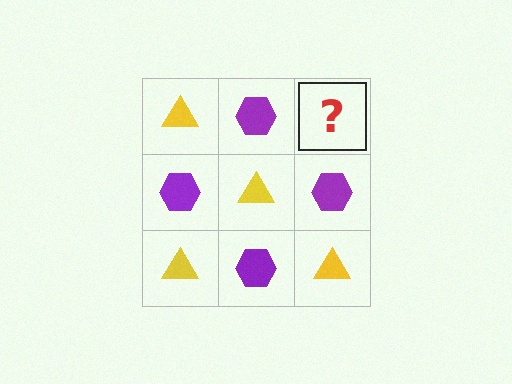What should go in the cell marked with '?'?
The missing cell should contain a yellow triangle.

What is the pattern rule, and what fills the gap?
The rule is that it alternates yellow triangle and purple hexagon in a checkerboard pattern. The gap should be filled with a yellow triangle.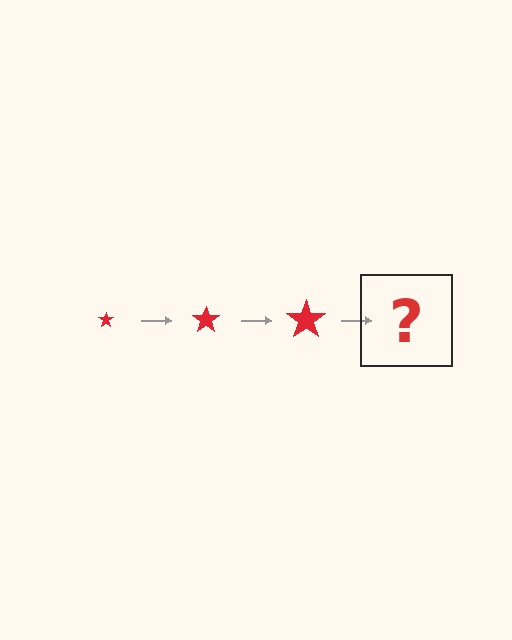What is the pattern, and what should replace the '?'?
The pattern is that the star gets progressively larger each step. The '?' should be a red star, larger than the previous one.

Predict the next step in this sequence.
The next step is a red star, larger than the previous one.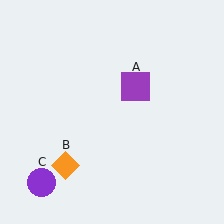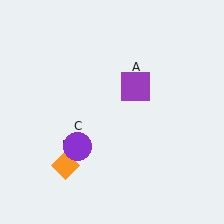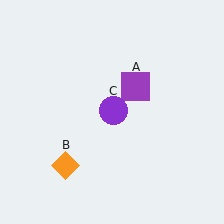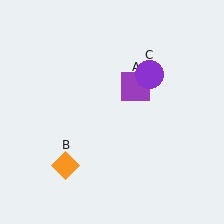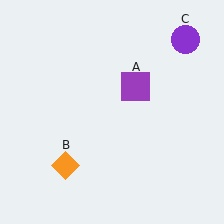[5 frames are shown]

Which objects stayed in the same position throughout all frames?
Purple square (object A) and orange diamond (object B) remained stationary.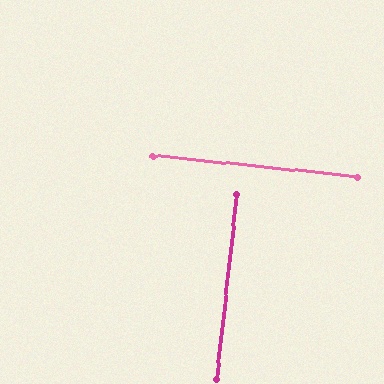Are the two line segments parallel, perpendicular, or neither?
Perpendicular — they meet at approximately 90°.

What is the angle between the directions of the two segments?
Approximately 90 degrees.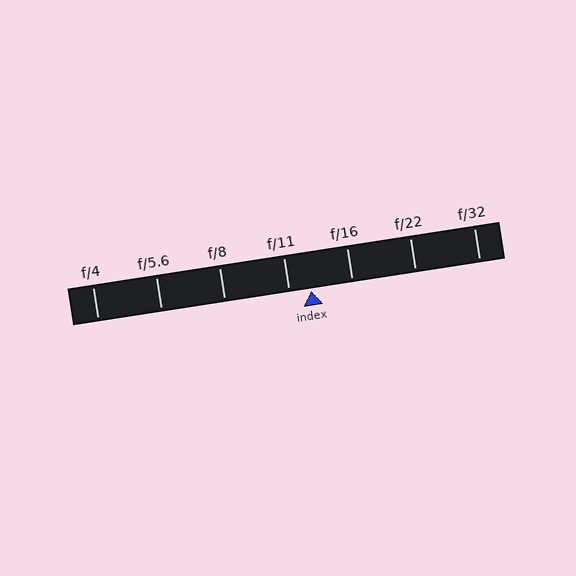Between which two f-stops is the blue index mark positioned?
The index mark is between f/11 and f/16.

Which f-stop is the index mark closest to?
The index mark is closest to f/11.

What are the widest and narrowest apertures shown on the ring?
The widest aperture shown is f/4 and the narrowest is f/32.